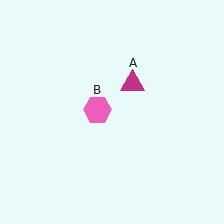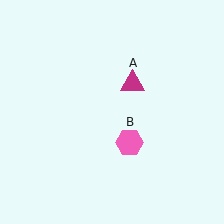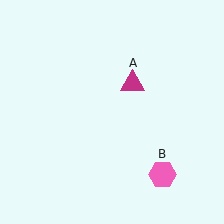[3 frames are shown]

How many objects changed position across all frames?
1 object changed position: pink hexagon (object B).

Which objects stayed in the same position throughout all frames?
Magenta triangle (object A) remained stationary.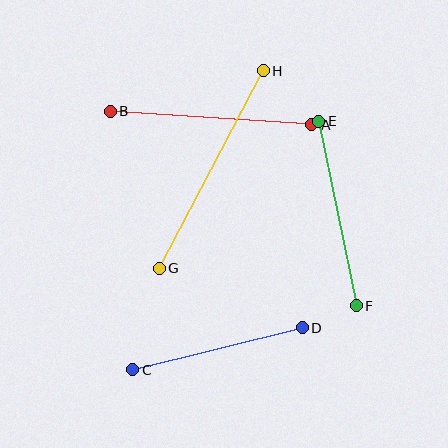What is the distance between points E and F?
The distance is approximately 188 pixels.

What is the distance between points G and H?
The distance is approximately 223 pixels.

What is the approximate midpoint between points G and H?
The midpoint is at approximately (211, 169) pixels.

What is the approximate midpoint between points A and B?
The midpoint is at approximately (211, 118) pixels.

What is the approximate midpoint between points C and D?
The midpoint is at approximately (217, 349) pixels.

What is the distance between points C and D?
The distance is approximately 175 pixels.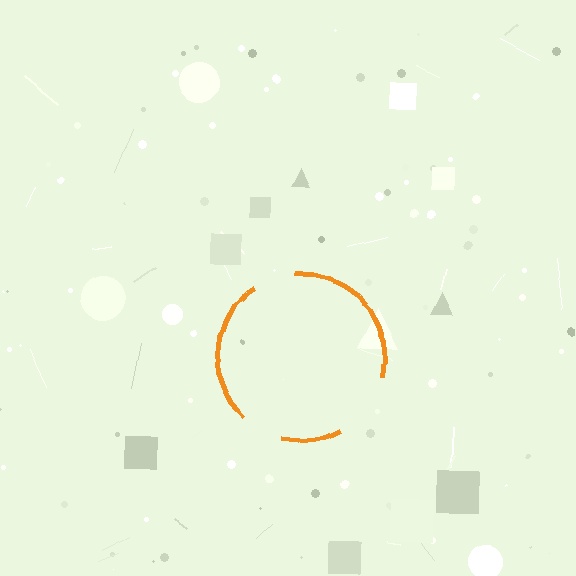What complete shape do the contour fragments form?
The contour fragments form a circle.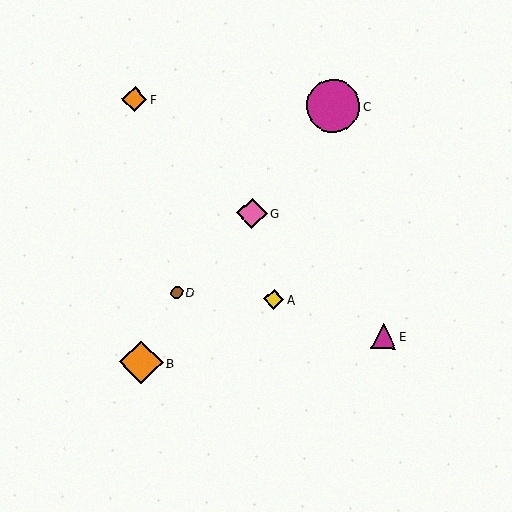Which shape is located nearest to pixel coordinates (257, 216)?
The pink diamond (labeled G) at (252, 213) is nearest to that location.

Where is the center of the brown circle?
The center of the brown circle is at (177, 293).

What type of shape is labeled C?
Shape C is a magenta circle.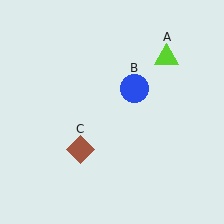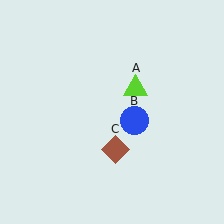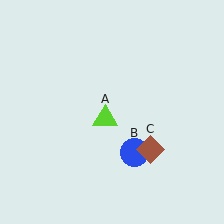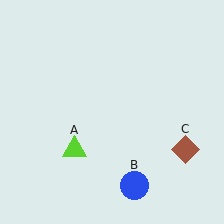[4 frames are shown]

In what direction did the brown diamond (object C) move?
The brown diamond (object C) moved right.